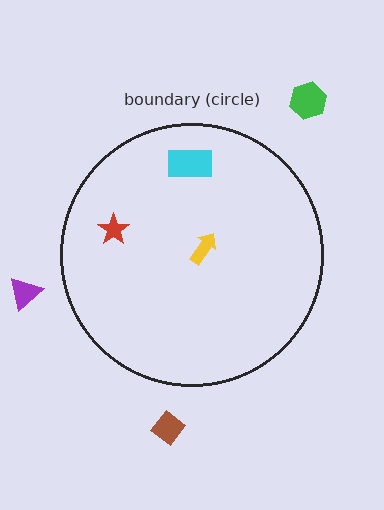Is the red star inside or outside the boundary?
Inside.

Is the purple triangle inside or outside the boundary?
Outside.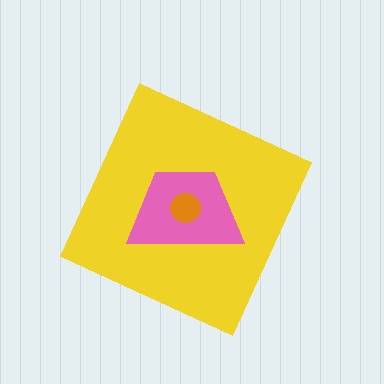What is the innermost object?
The orange circle.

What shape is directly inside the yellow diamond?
The pink trapezoid.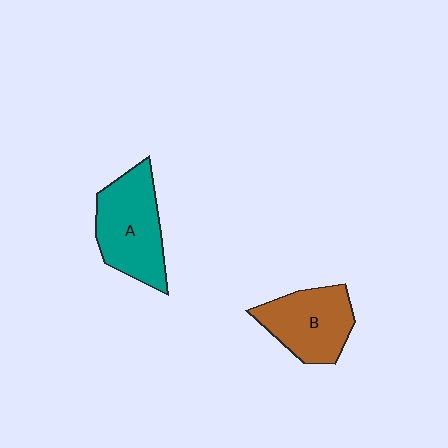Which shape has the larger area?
Shape A (teal).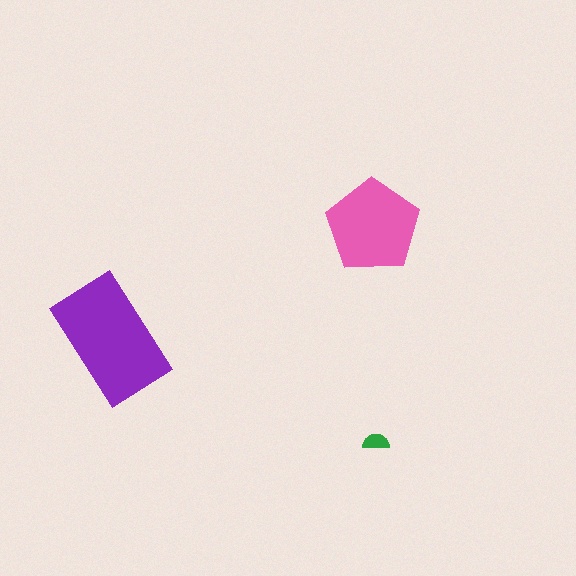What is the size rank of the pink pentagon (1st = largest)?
2nd.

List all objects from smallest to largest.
The green semicircle, the pink pentagon, the purple rectangle.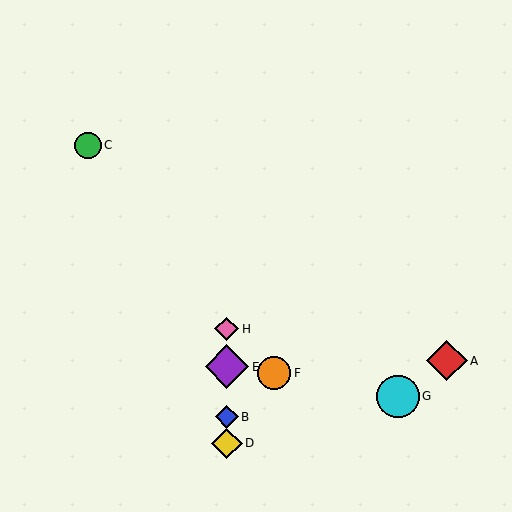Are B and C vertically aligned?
No, B is at x≈227 and C is at x≈88.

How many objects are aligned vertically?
4 objects (B, D, E, H) are aligned vertically.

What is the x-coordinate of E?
Object E is at x≈227.